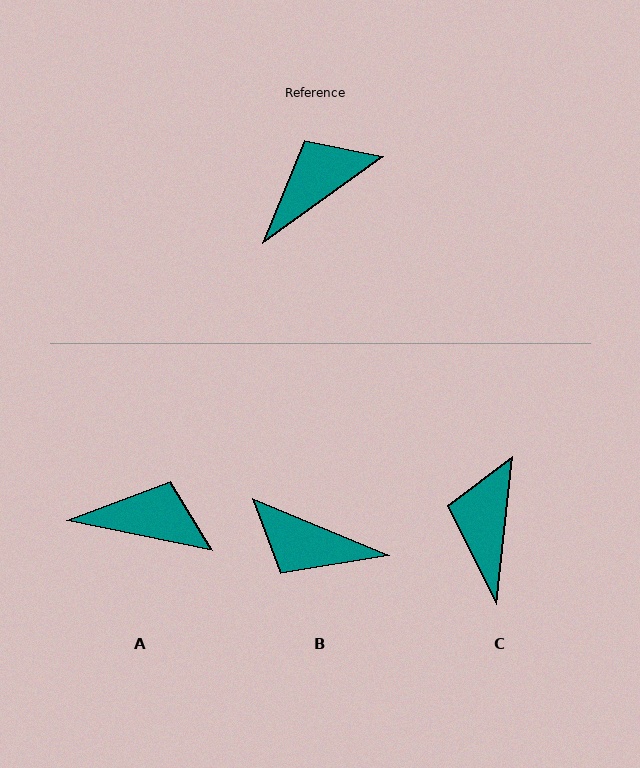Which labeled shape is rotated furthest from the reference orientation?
B, about 122 degrees away.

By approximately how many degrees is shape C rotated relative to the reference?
Approximately 48 degrees counter-clockwise.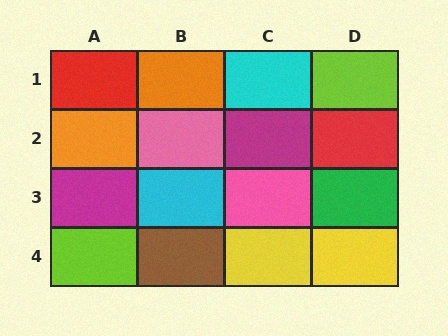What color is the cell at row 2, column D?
Red.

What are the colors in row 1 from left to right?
Red, orange, cyan, lime.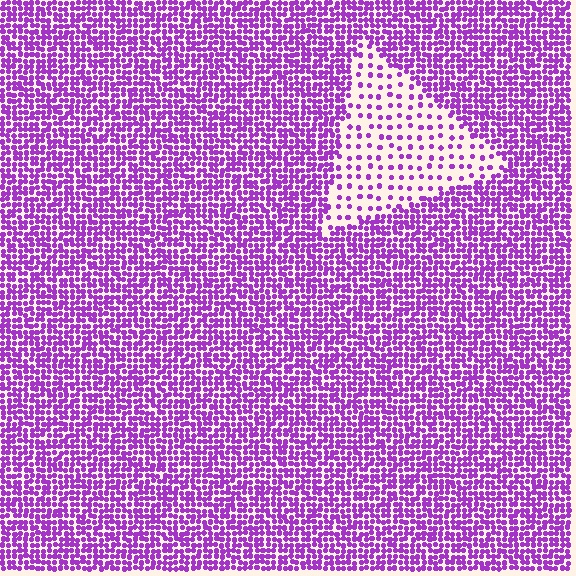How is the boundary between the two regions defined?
The boundary is defined by a change in element density (approximately 3.1x ratio). All elements are the same color, size, and shape.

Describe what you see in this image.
The image contains small purple elements arranged at two different densities. A triangle-shaped region is visible where the elements are less densely packed than the surrounding area.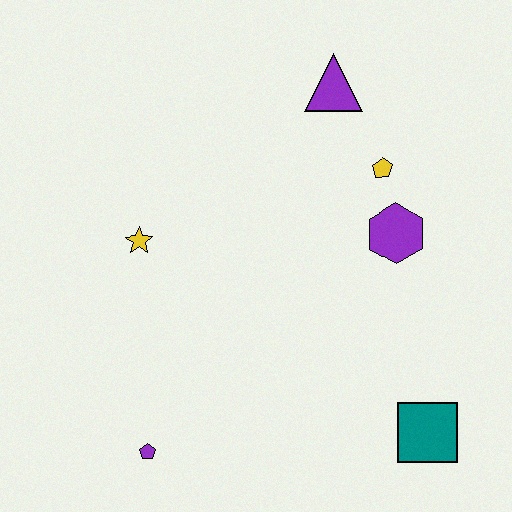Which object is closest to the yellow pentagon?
The purple hexagon is closest to the yellow pentagon.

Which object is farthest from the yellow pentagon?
The purple pentagon is farthest from the yellow pentagon.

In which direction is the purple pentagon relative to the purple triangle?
The purple pentagon is below the purple triangle.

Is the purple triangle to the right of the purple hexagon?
No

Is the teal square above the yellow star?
No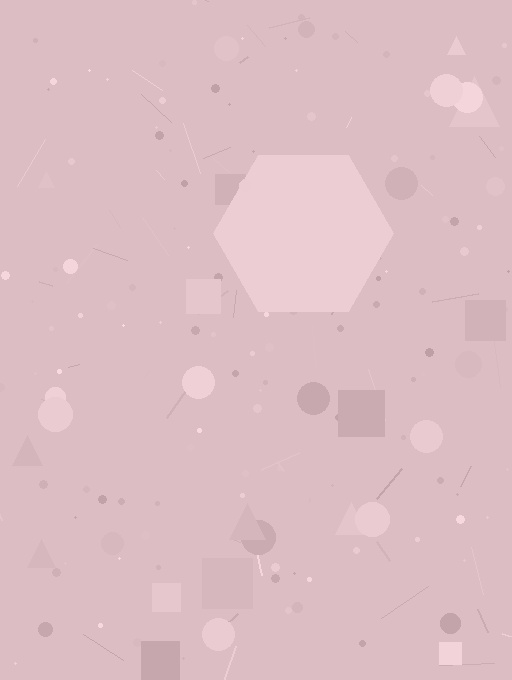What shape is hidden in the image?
A hexagon is hidden in the image.